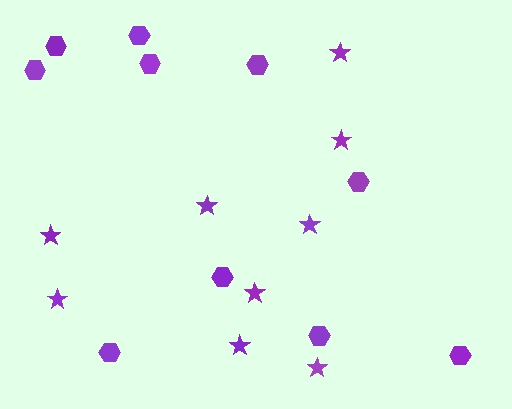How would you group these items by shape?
There are 2 groups: one group of hexagons (10) and one group of stars (9).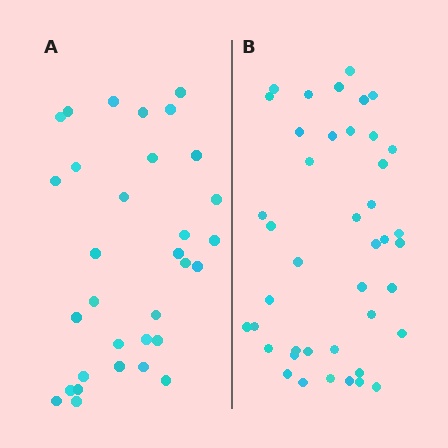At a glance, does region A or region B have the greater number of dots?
Region B (the right region) has more dots.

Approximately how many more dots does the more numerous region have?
Region B has roughly 10 or so more dots than region A.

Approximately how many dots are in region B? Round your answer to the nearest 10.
About 40 dots. (The exact count is 42, which rounds to 40.)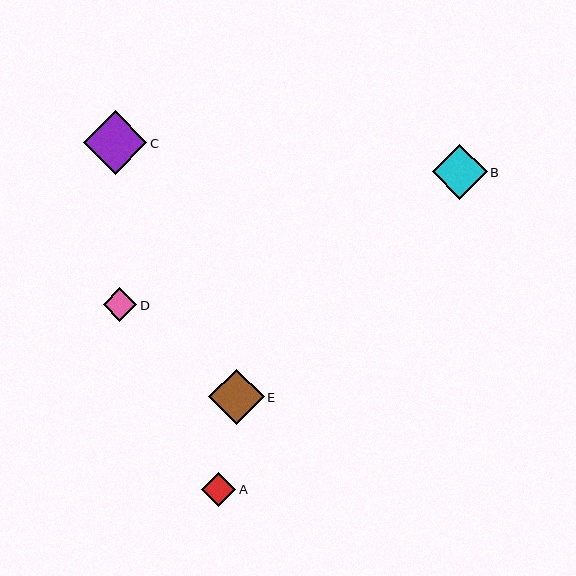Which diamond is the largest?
Diamond C is the largest with a size of approximately 64 pixels.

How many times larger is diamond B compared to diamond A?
Diamond B is approximately 1.6 times the size of diamond A.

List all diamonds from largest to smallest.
From largest to smallest: C, E, B, A, D.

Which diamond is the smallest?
Diamond D is the smallest with a size of approximately 33 pixels.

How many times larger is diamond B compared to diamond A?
Diamond B is approximately 1.6 times the size of diamond A.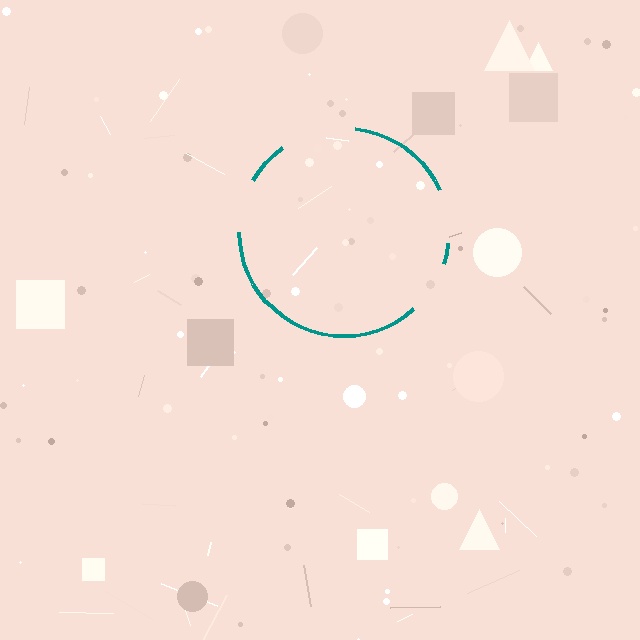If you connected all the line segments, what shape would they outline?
They would outline a circle.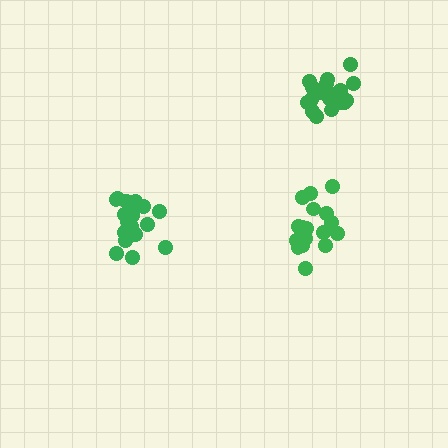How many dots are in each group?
Group 1: 19 dots, Group 2: 18 dots, Group 3: 19 dots (56 total).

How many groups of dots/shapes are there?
There are 3 groups.